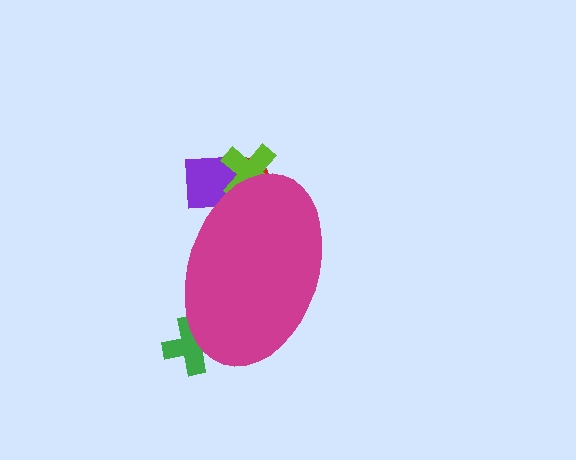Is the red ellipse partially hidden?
Yes, the red ellipse is partially hidden behind the magenta ellipse.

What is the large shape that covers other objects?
A magenta ellipse.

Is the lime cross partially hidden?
Yes, the lime cross is partially hidden behind the magenta ellipse.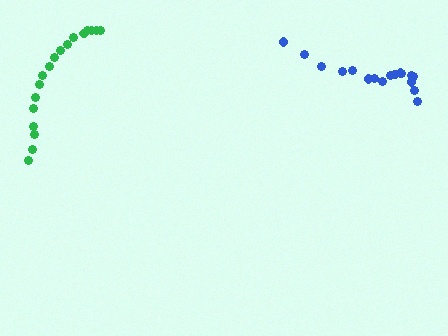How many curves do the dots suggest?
There are 2 distinct paths.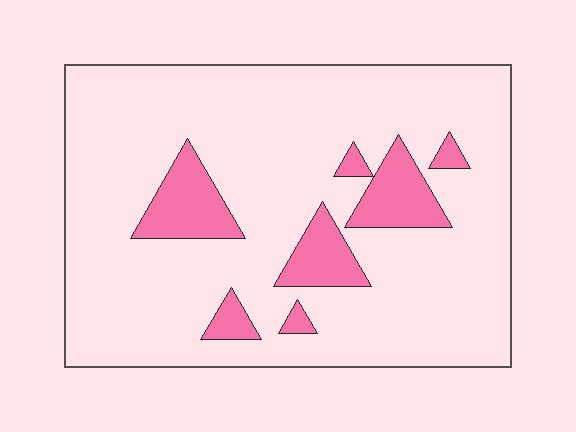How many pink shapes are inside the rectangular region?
7.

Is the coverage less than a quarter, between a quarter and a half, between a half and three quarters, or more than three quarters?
Less than a quarter.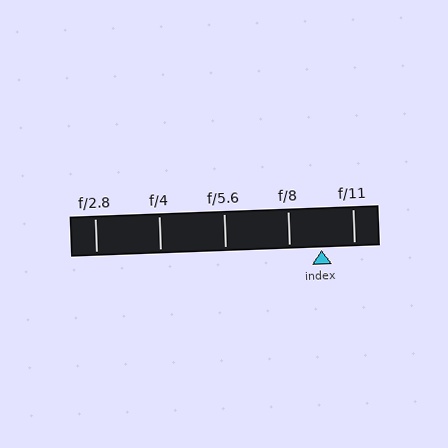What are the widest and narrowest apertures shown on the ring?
The widest aperture shown is f/2.8 and the narrowest is f/11.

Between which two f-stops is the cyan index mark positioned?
The index mark is between f/8 and f/11.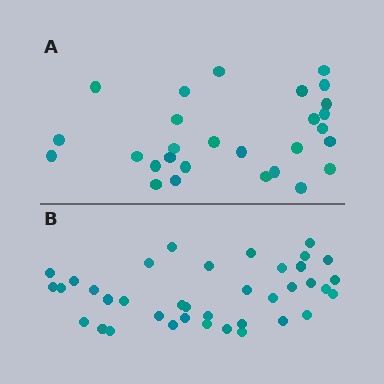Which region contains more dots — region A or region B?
Region B (the bottom region) has more dots.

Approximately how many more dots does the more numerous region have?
Region B has roughly 10 or so more dots than region A.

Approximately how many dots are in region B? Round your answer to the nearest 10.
About 40 dots. (The exact count is 38, which rounds to 40.)